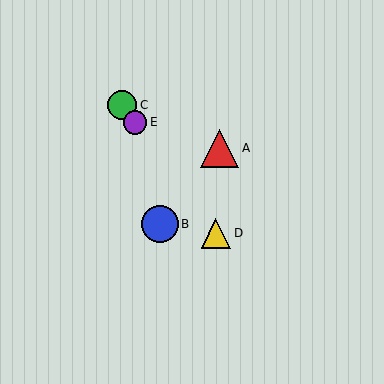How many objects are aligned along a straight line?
3 objects (C, D, E) are aligned along a straight line.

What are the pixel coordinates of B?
Object B is at (160, 224).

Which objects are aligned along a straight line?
Objects C, D, E are aligned along a straight line.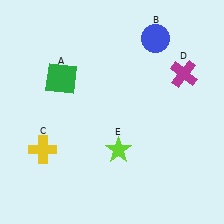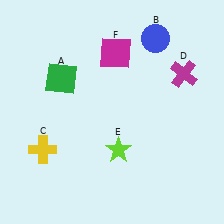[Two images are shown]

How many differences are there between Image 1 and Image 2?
There is 1 difference between the two images.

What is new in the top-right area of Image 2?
A magenta square (F) was added in the top-right area of Image 2.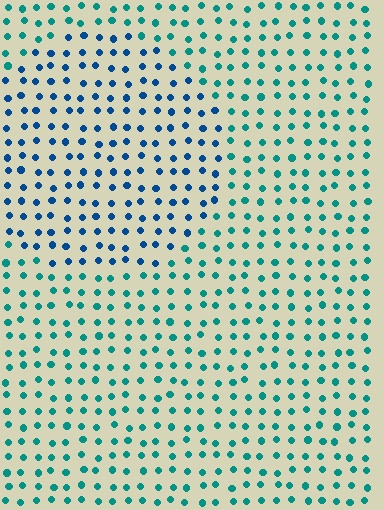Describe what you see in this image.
The image is filled with small teal elements in a uniform arrangement. A circle-shaped region is visible where the elements are tinted to a slightly different hue, forming a subtle color boundary.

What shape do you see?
I see a circle.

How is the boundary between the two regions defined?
The boundary is defined purely by a slight shift in hue (about 37 degrees). Spacing, size, and orientation are identical on both sides.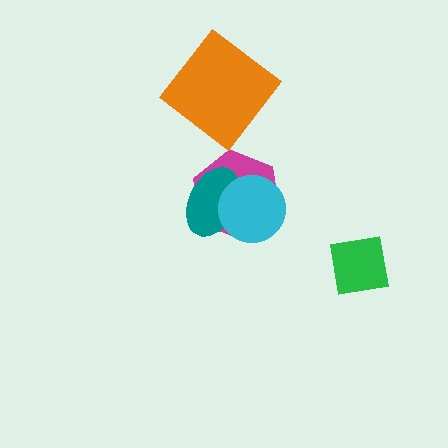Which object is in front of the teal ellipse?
The cyan circle is in front of the teal ellipse.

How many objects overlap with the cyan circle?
2 objects overlap with the cyan circle.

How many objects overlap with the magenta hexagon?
2 objects overlap with the magenta hexagon.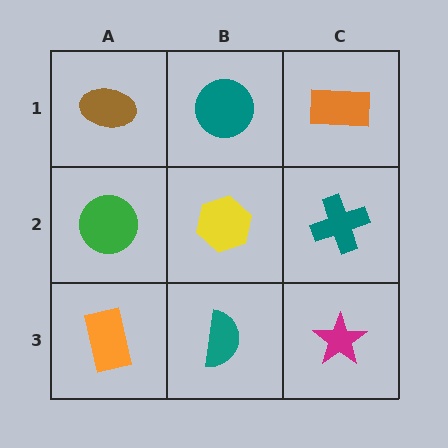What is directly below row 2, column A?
An orange rectangle.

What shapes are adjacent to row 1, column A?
A green circle (row 2, column A), a teal circle (row 1, column B).